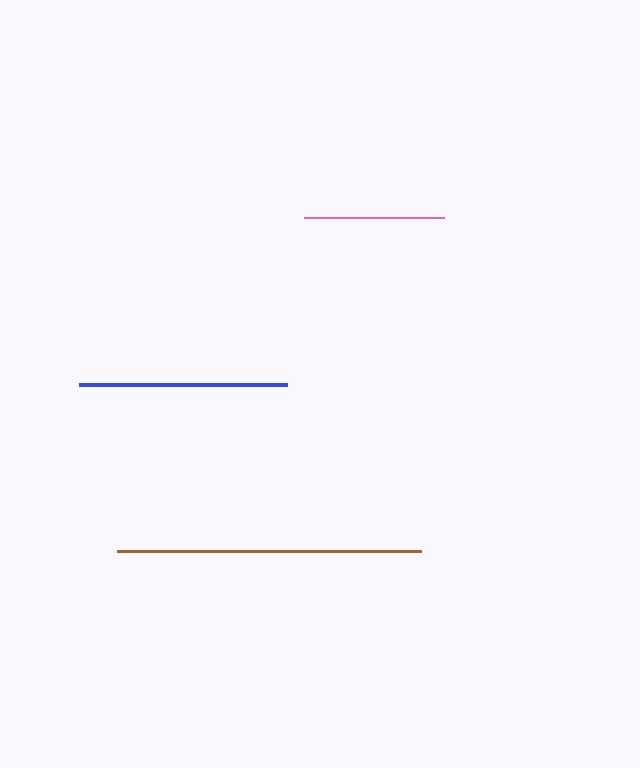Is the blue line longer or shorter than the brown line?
The brown line is longer than the blue line.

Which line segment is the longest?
The brown line is the longest at approximately 304 pixels.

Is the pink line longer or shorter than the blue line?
The blue line is longer than the pink line.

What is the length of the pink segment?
The pink segment is approximately 140 pixels long.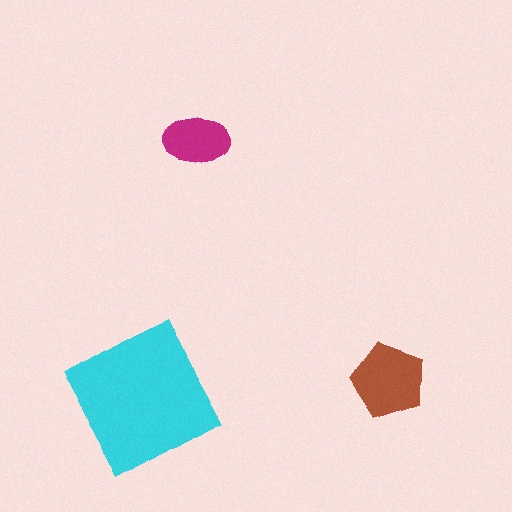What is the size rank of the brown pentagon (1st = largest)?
2nd.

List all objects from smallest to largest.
The magenta ellipse, the brown pentagon, the cyan square.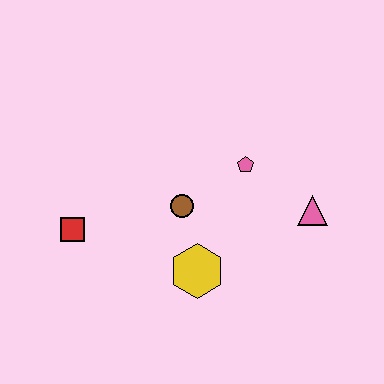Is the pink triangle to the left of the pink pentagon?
No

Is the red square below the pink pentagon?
Yes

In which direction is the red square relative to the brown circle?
The red square is to the left of the brown circle.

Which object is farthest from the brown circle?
The pink triangle is farthest from the brown circle.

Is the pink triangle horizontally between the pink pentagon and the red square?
No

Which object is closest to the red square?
The brown circle is closest to the red square.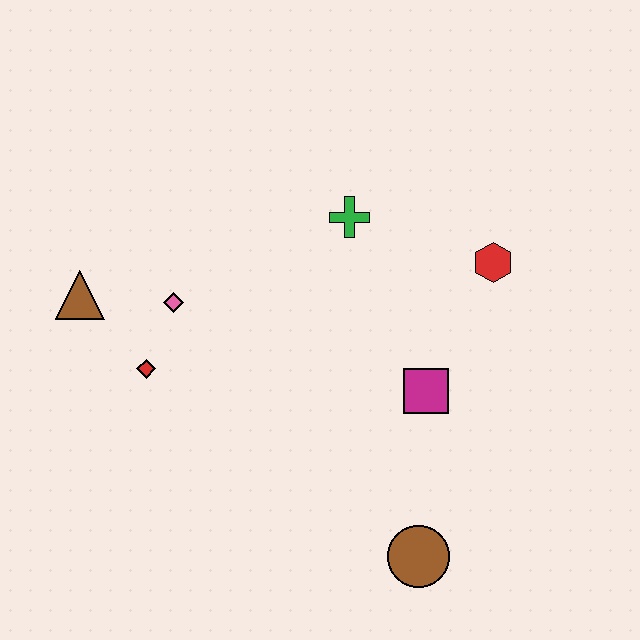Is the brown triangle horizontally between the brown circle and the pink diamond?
No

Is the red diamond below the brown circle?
No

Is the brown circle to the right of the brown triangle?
Yes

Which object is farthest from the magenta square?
The brown triangle is farthest from the magenta square.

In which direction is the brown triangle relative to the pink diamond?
The brown triangle is to the left of the pink diamond.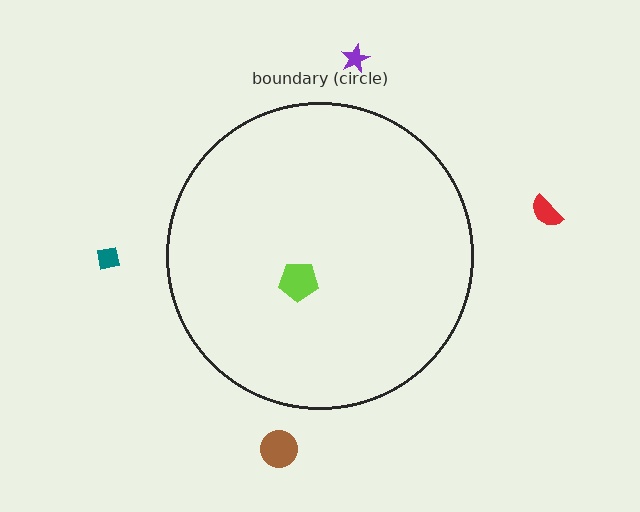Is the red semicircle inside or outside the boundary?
Outside.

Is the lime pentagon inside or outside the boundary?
Inside.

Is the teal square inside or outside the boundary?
Outside.